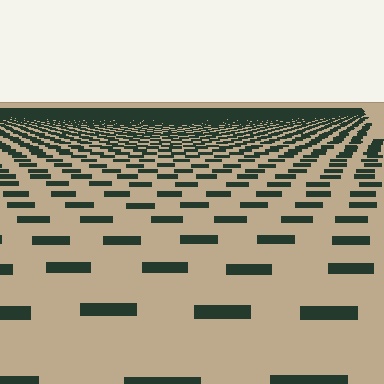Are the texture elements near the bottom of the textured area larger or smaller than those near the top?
Larger. Near the bottom, elements are closer to the viewer and appear at a bigger on-screen size.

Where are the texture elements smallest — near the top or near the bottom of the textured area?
Near the top.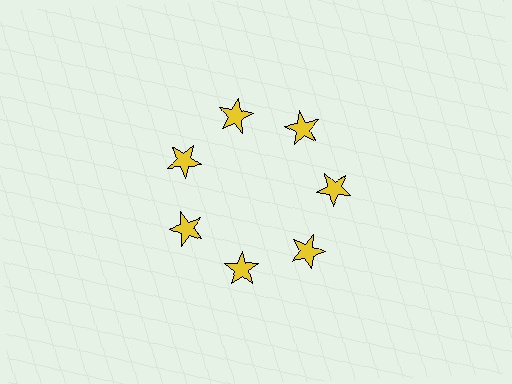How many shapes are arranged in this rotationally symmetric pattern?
There are 7 shapes, arranged in 7 groups of 1.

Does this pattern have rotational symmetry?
Yes, this pattern has 7-fold rotational symmetry. It looks the same after rotating 51 degrees around the center.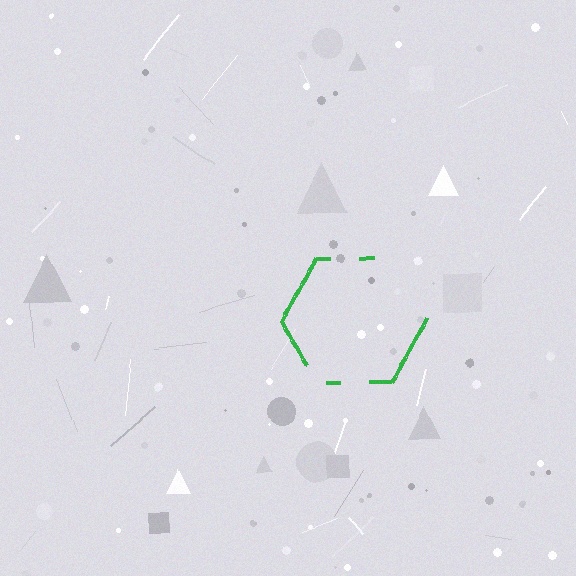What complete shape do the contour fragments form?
The contour fragments form a hexagon.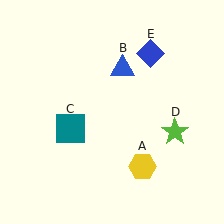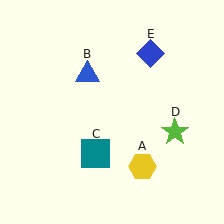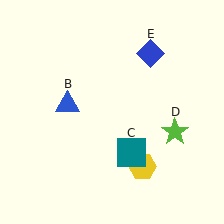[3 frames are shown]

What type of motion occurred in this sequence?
The blue triangle (object B), teal square (object C) rotated counterclockwise around the center of the scene.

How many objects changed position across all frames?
2 objects changed position: blue triangle (object B), teal square (object C).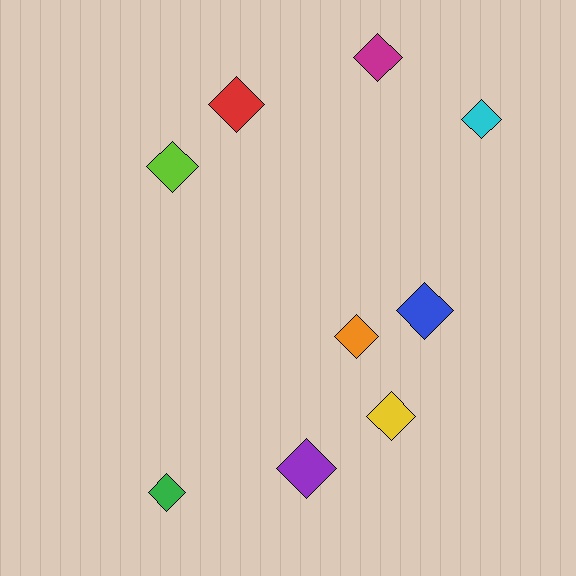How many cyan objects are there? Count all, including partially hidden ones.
There is 1 cyan object.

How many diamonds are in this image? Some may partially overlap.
There are 9 diamonds.